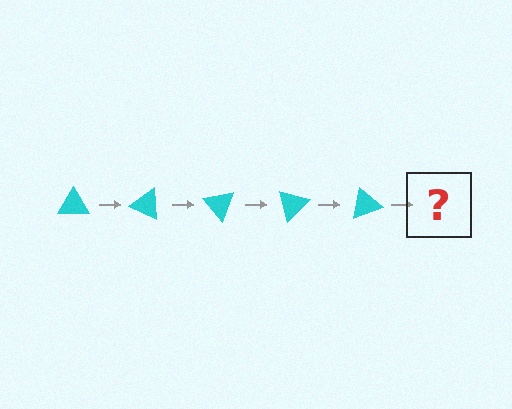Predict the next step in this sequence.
The next step is a cyan triangle rotated 125 degrees.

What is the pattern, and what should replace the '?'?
The pattern is that the triangle rotates 25 degrees each step. The '?' should be a cyan triangle rotated 125 degrees.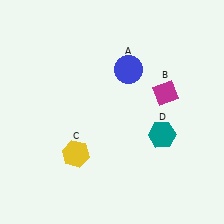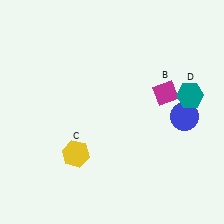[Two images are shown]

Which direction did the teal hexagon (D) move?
The teal hexagon (D) moved up.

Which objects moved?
The objects that moved are: the blue circle (A), the teal hexagon (D).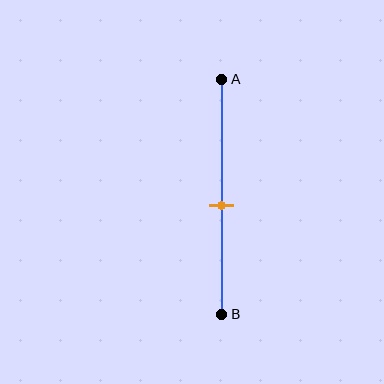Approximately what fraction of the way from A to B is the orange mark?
The orange mark is approximately 55% of the way from A to B.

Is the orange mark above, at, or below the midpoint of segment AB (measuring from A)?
The orange mark is below the midpoint of segment AB.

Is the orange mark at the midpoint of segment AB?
No, the mark is at about 55% from A, not at the 50% midpoint.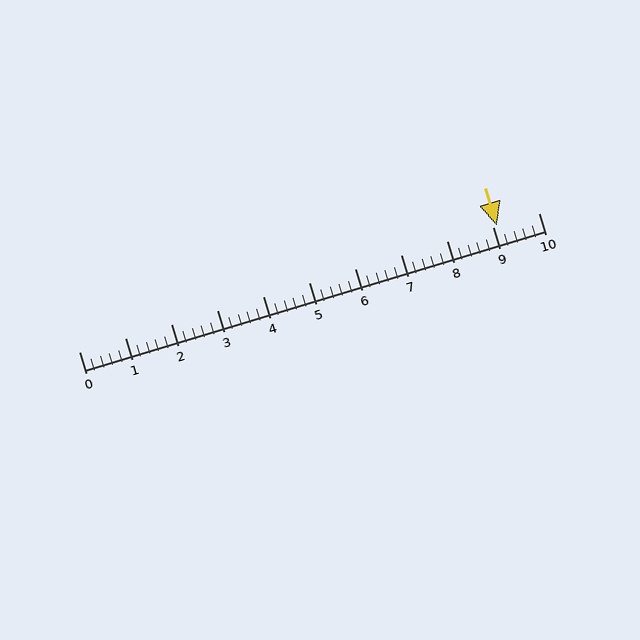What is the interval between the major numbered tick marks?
The major tick marks are spaced 1 units apart.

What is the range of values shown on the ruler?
The ruler shows values from 0 to 10.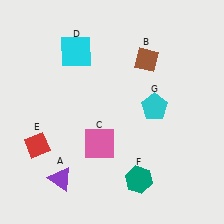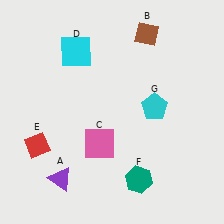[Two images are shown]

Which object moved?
The brown diamond (B) moved up.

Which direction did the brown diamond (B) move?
The brown diamond (B) moved up.